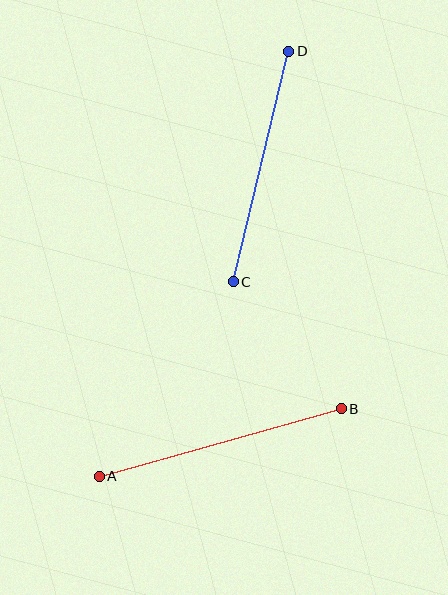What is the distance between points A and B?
The distance is approximately 251 pixels.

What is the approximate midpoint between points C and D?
The midpoint is at approximately (261, 166) pixels.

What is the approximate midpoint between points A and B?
The midpoint is at approximately (220, 442) pixels.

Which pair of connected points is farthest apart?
Points A and B are farthest apart.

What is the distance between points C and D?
The distance is approximately 237 pixels.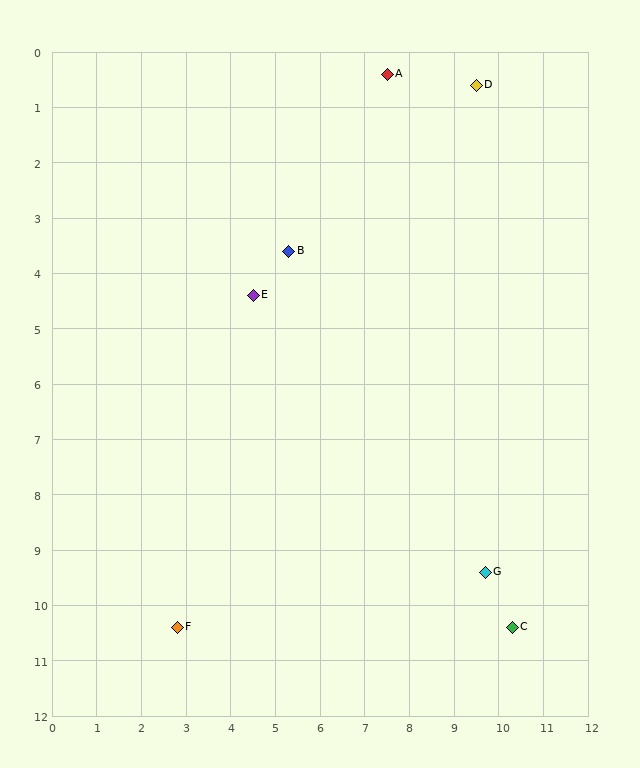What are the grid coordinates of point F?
Point F is at approximately (2.8, 10.4).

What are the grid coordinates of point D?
Point D is at approximately (9.5, 0.6).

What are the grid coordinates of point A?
Point A is at approximately (7.5, 0.4).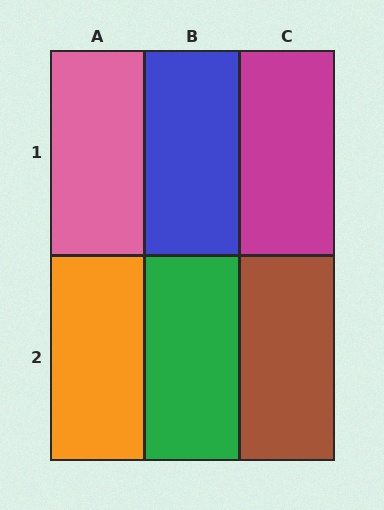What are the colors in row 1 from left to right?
Pink, blue, magenta.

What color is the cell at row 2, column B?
Green.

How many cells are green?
1 cell is green.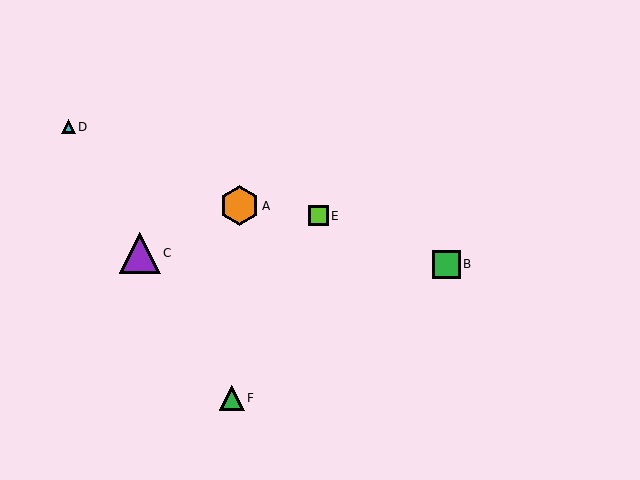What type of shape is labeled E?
Shape E is a lime square.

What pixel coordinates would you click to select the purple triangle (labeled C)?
Click at (140, 253) to select the purple triangle C.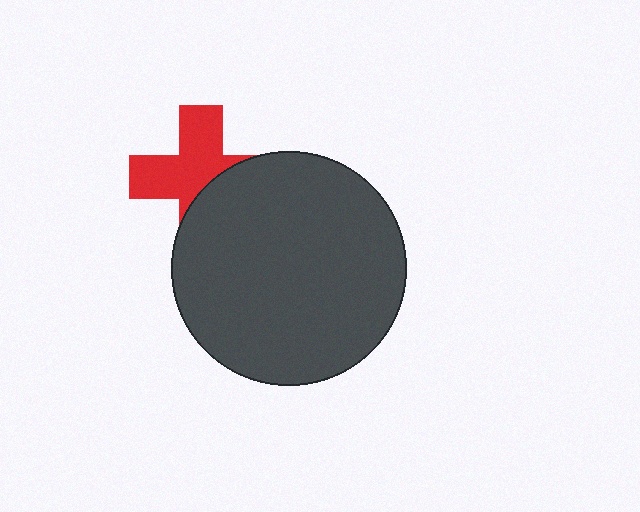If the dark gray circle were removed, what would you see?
You would see the complete red cross.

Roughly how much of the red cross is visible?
About half of it is visible (roughly 58%).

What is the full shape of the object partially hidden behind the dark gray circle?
The partially hidden object is a red cross.